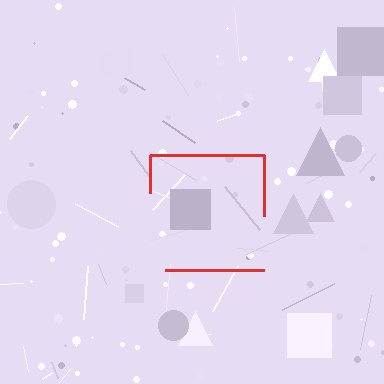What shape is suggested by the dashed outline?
The dashed outline suggests a square.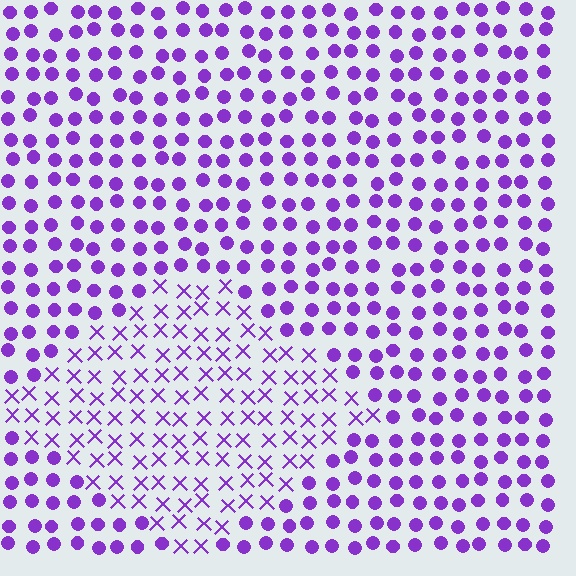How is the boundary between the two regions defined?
The boundary is defined by a change in element shape: X marks inside vs. circles outside. All elements share the same color and spacing.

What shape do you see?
I see a diamond.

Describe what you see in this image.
The image is filled with small purple elements arranged in a uniform grid. A diamond-shaped region contains X marks, while the surrounding area contains circles. The boundary is defined purely by the change in element shape.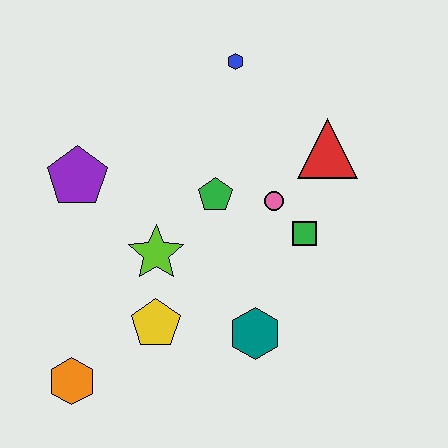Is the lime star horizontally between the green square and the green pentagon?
No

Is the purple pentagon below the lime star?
No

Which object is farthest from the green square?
The orange hexagon is farthest from the green square.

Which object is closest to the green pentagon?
The pink circle is closest to the green pentagon.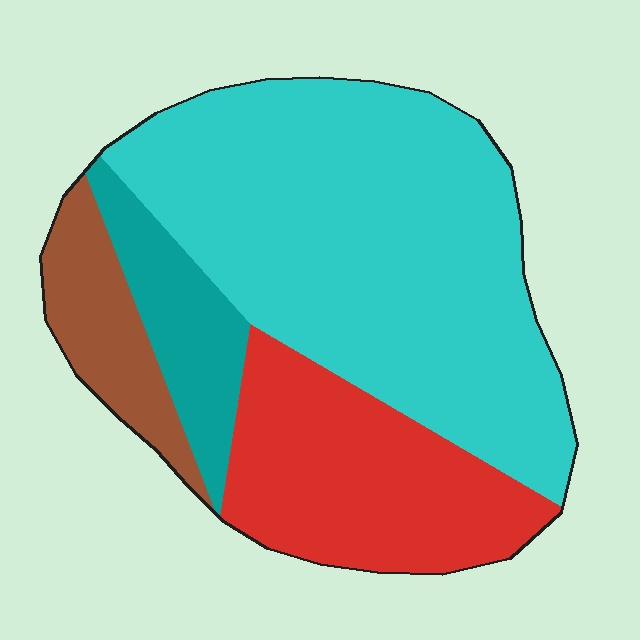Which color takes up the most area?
Cyan, at roughly 55%.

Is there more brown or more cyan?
Cyan.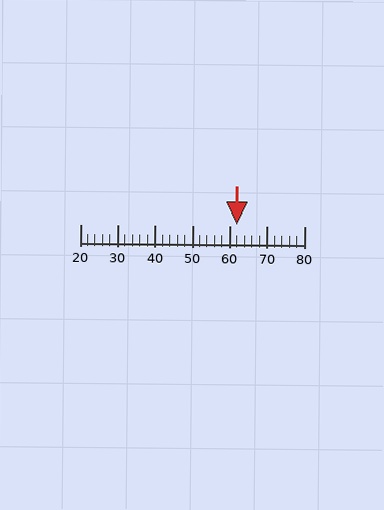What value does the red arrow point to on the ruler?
The red arrow points to approximately 62.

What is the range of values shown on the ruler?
The ruler shows values from 20 to 80.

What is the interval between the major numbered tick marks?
The major tick marks are spaced 10 units apart.